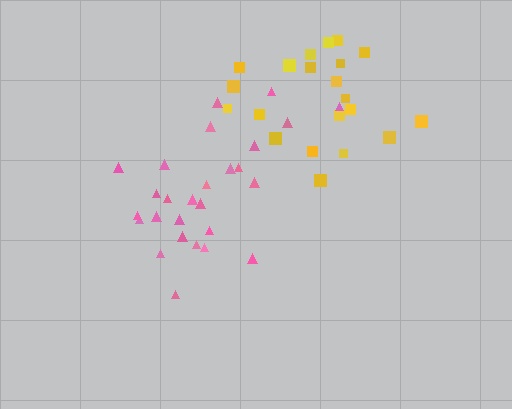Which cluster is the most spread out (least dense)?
Pink.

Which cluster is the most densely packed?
Yellow.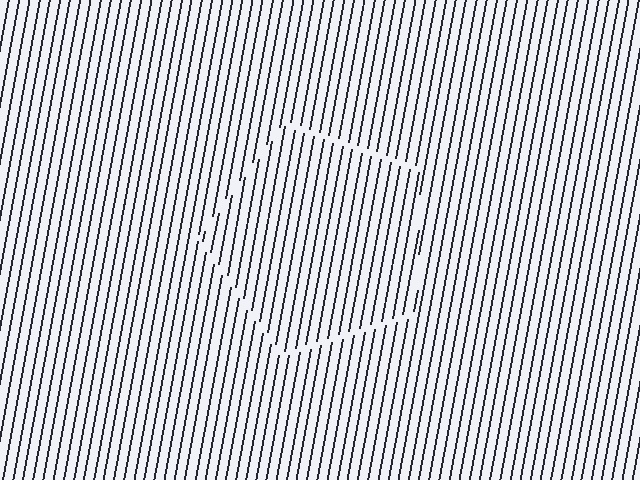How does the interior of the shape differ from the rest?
The interior of the shape contains the same grating, shifted by half a period — the contour is defined by the phase discontinuity where line-ends from the inner and outer gratings abut.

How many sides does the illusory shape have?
5 sides — the line-ends trace a pentagon.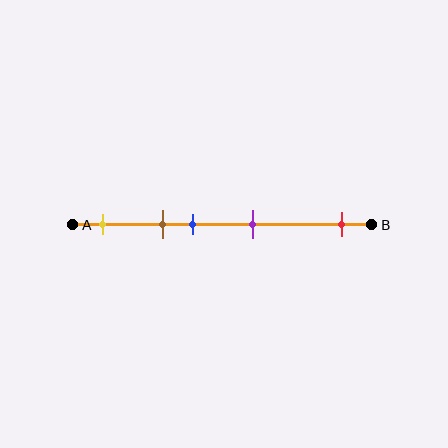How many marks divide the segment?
There are 5 marks dividing the segment.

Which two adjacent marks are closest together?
The brown and blue marks are the closest adjacent pair.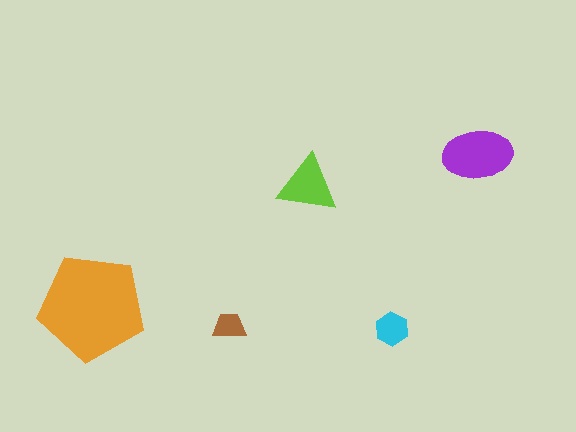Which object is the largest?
The orange pentagon.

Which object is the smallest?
The brown trapezoid.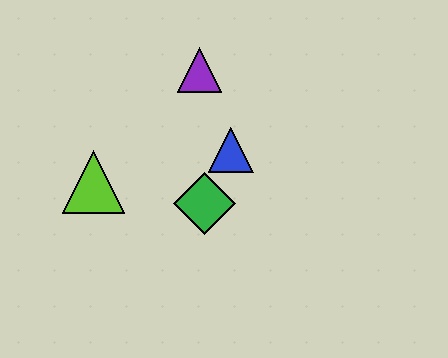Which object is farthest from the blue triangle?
The lime triangle is farthest from the blue triangle.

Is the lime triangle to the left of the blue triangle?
Yes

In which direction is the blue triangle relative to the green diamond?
The blue triangle is above the green diamond.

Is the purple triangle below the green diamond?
No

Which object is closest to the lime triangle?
The green diamond is closest to the lime triangle.